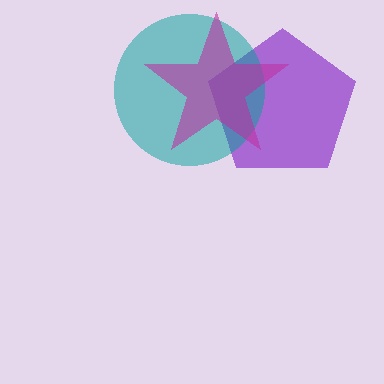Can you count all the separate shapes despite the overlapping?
Yes, there are 3 separate shapes.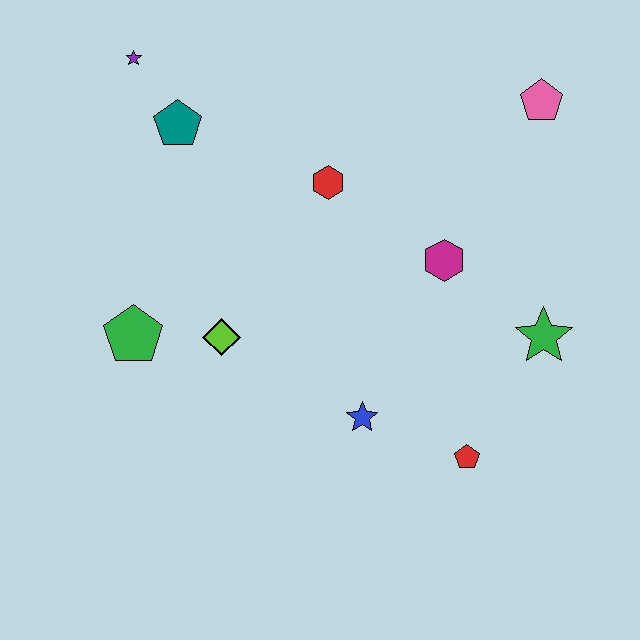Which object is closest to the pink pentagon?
The magenta hexagon is closest to the pink pentagon.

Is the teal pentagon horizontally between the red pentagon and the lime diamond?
No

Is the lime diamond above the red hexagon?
No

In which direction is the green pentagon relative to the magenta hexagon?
The green pentagon is to the left of the magenta hexagon.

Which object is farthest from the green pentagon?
The pink pentagon is farthest from the green pentagon.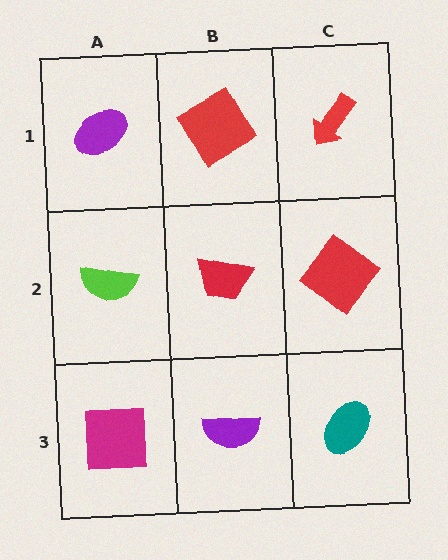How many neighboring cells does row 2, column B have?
4.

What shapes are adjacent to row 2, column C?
A red arrow (row 1, column C), a teal ellipse (row 3, column C), a red trapezoid (row 2, column B).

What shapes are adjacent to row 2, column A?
A purple ellipse (row 1, column A), a magenta square (row 3, column A), a red trapezoid (row 2, column B).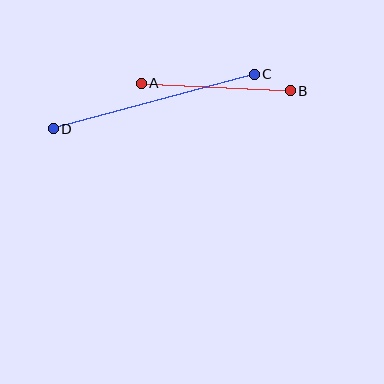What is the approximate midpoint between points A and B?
The midpoint is at approximately (216, 87) pixels.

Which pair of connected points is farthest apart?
Points C and D are farthest apart.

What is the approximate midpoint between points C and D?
The midpoint is at approximately (154, 102) pixels.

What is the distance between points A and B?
The distance is approximately 150 pixels.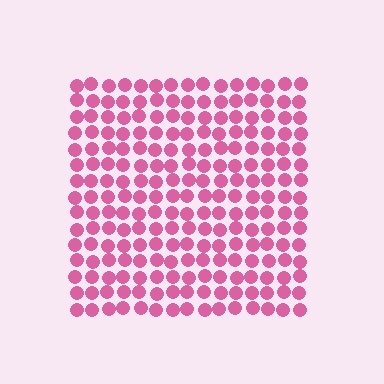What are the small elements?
The small elements are circles.